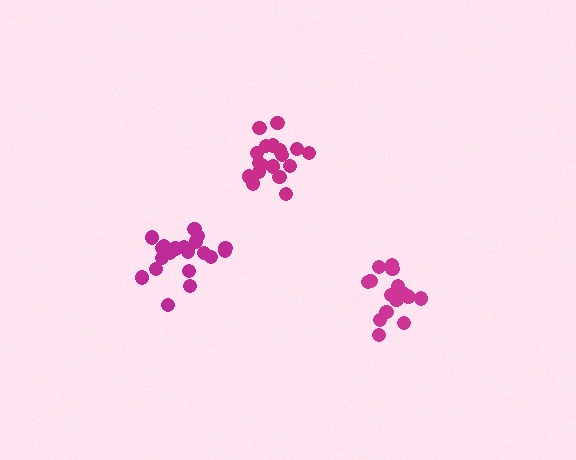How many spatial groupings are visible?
There are 3 spatial groupings.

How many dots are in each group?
Group 1: 20 dots, Group 2: 18 dots, Group 3: 16 dots (54 total).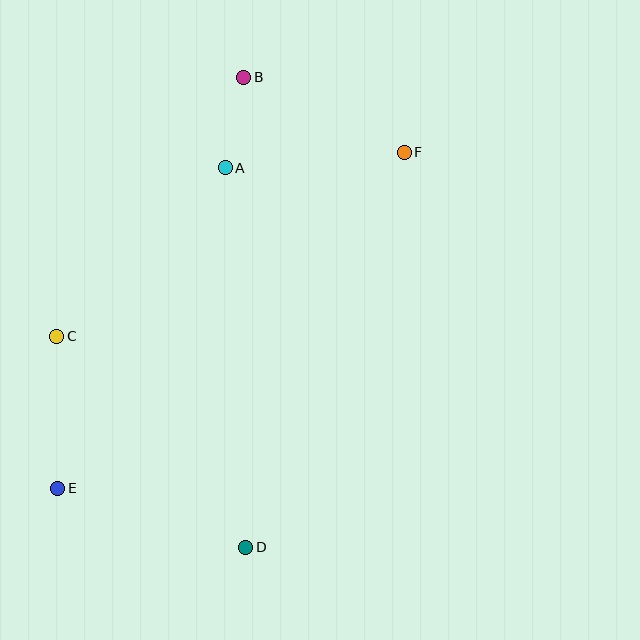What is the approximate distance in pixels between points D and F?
The distance between D and F is approximately 426 pixels.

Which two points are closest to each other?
Points A and B are closest to each other.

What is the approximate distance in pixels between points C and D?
The distance between C and D is approximately 283 pixels.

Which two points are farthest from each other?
Points E and F are farthest from each other.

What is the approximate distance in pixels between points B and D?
The distance between B and D is approximately 470 pixels.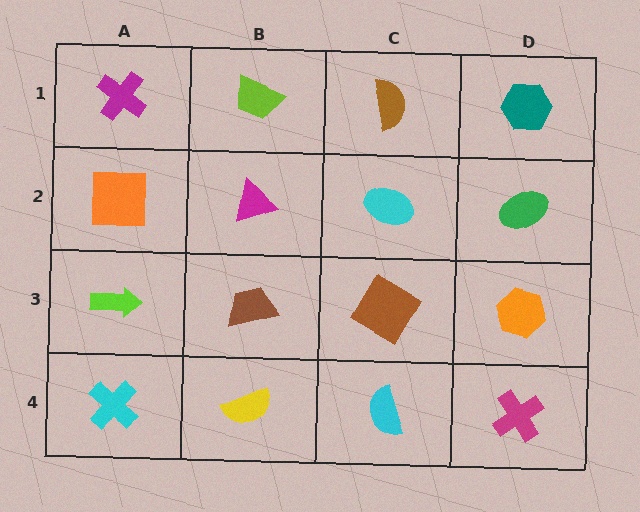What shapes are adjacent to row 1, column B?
A magenta triangle (row 2, column B), a magenta cross (row 1, column A), a brown semicircle (row 1, column C).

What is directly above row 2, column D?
A teal hexagon.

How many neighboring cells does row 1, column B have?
3.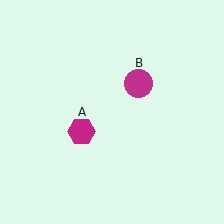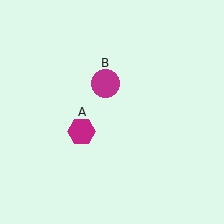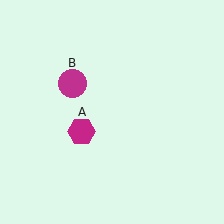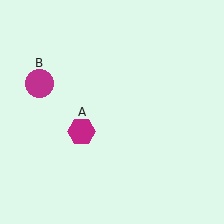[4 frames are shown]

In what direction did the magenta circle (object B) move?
The magenta circle (object B) moved left.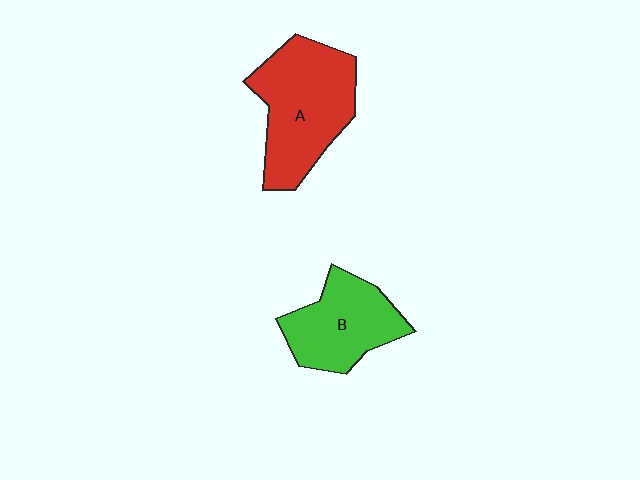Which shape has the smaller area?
Shape B (green).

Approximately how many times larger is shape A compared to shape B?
Approximately 1.4 times.